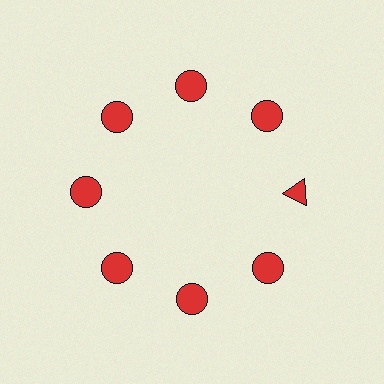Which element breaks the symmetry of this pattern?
The red triangle at roughly the 3 o'clock position breaks the symmetry. All other shapes are red circles.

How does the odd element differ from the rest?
It has a different shape: triangle instead of circle.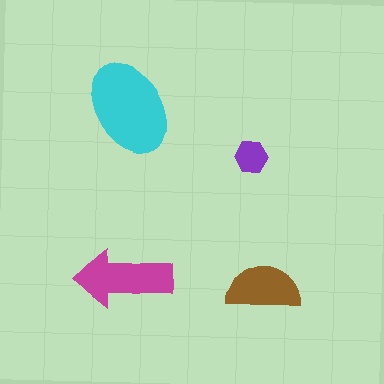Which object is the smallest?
The purple hexagon.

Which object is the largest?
The cyan ellipse.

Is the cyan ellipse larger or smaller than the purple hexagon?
Larger.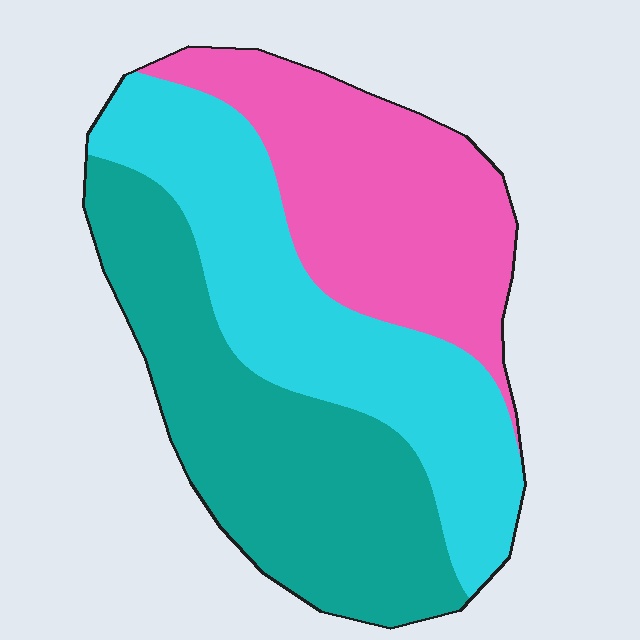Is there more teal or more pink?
Teal.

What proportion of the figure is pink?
Pink covers roughly 30% of the figure.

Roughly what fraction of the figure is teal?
Teal covers about 35% of the figure.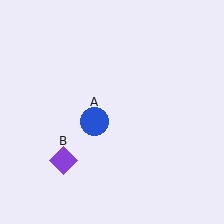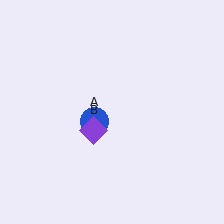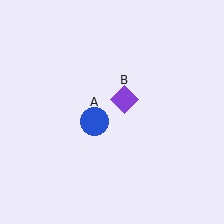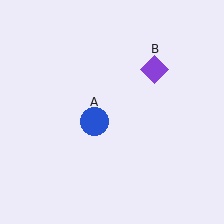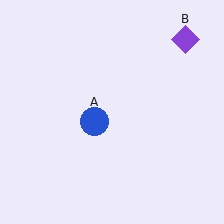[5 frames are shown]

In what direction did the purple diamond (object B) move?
The purple diamond (object B) moved up and to the right.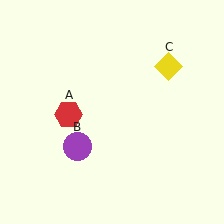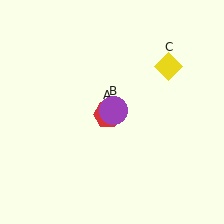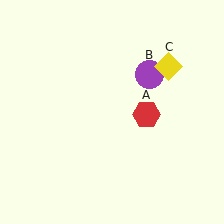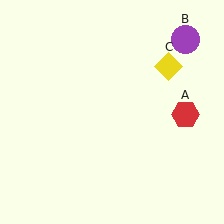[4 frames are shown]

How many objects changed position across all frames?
2 objects changed position: red hexagon (object A), purple circle (object B).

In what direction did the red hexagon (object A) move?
The red hexagon (object A) moved right.